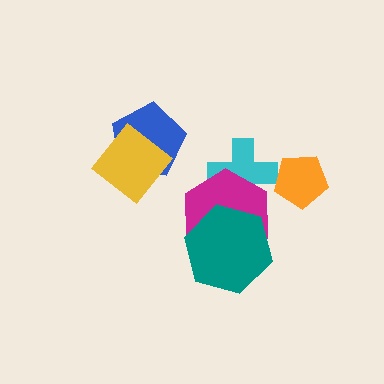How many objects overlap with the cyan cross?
1 object overlaps with the cyan cross.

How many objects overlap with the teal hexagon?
1 object overlaps with the teal hexagon.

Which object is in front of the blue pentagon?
The yellow diamond is in front of the blue pentagon.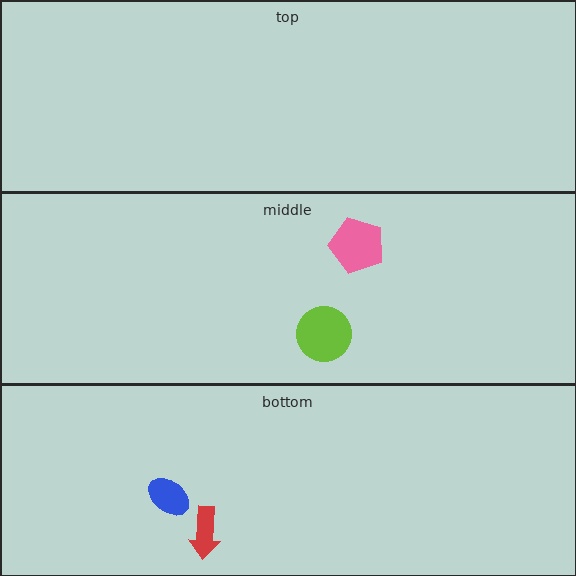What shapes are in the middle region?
The lime circle, the pink pentagon.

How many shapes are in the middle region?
2.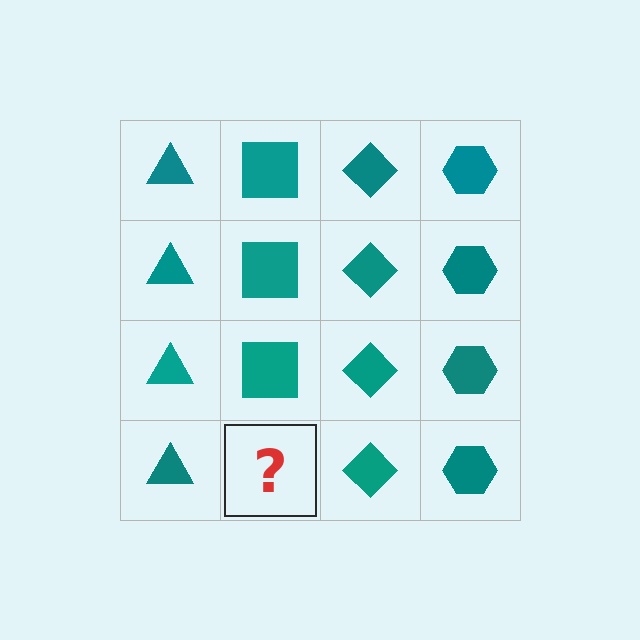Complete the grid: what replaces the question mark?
The question mark should be replaced with a teal square.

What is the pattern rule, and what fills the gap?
The rule is that each column has a consistent shape. The gap should be filled with a teal square.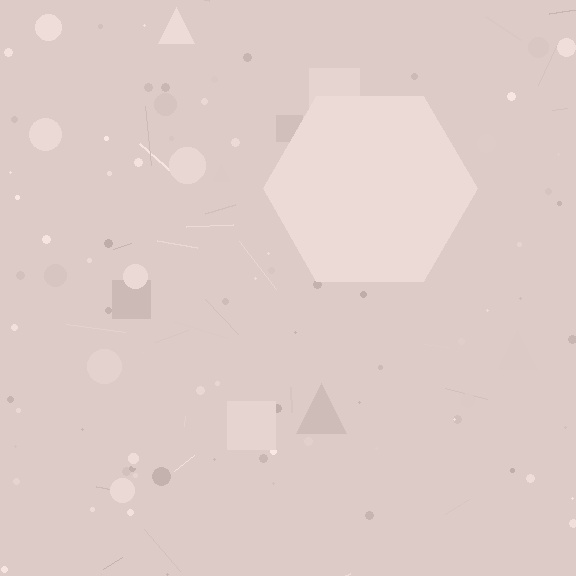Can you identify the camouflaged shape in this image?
The camouflaged shape is a hexagon.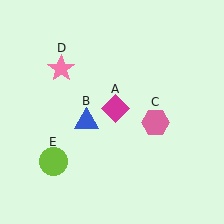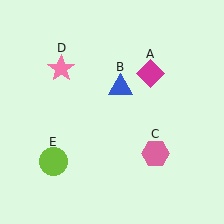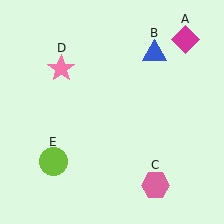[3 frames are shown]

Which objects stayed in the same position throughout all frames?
Pink star (object D) and lime circle (object E) remained stationary.